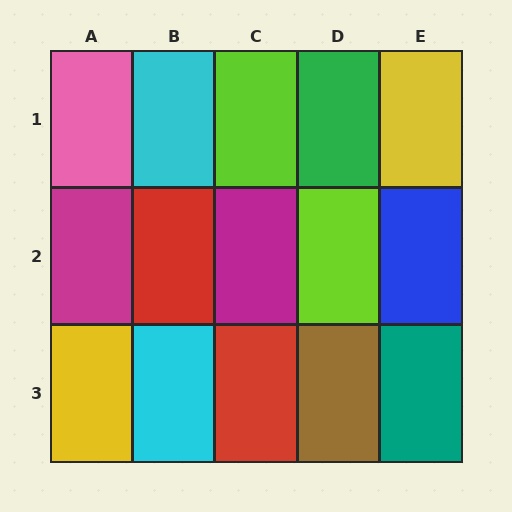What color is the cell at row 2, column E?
Blue.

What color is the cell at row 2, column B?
Red.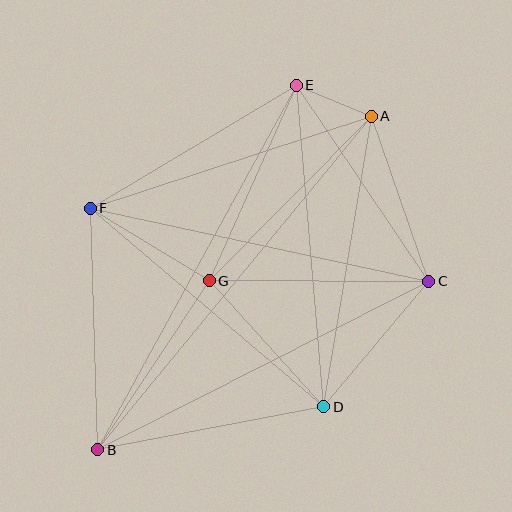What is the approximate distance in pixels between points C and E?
The distance between C and E is approximately 237 pixels.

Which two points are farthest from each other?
Points A and B are farthest from each other.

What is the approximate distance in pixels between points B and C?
The distance between B and C is approximately 372 pixels.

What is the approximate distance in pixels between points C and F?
The distance between C and F is approximately 346 pixels.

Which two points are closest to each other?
Points A and E are closest to each other.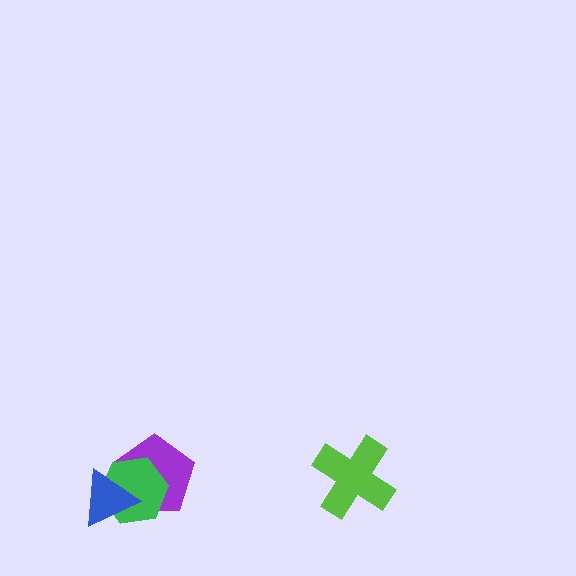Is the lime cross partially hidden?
No, no other shape covers it.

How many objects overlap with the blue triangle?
2 objects overlap with the blue triangle.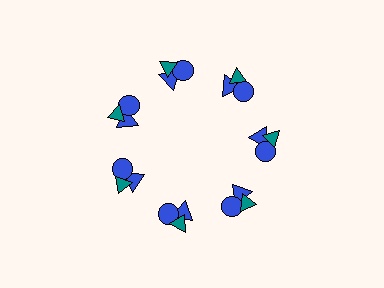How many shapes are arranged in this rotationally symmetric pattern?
There are 21 shapes, arranged in 7 groups of 3.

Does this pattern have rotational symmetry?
Yes, this pattern has 7-fold rotational symmetry. It looks the same after rotating 51 degrees around the center.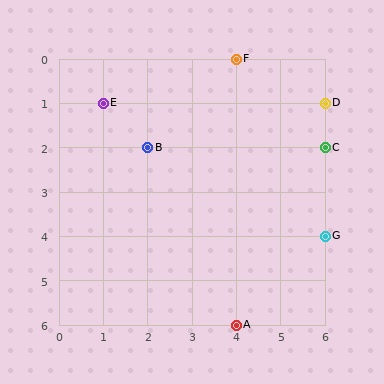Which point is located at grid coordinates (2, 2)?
Point B is at (2, 2).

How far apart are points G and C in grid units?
Points G and C are 2 rows apart.